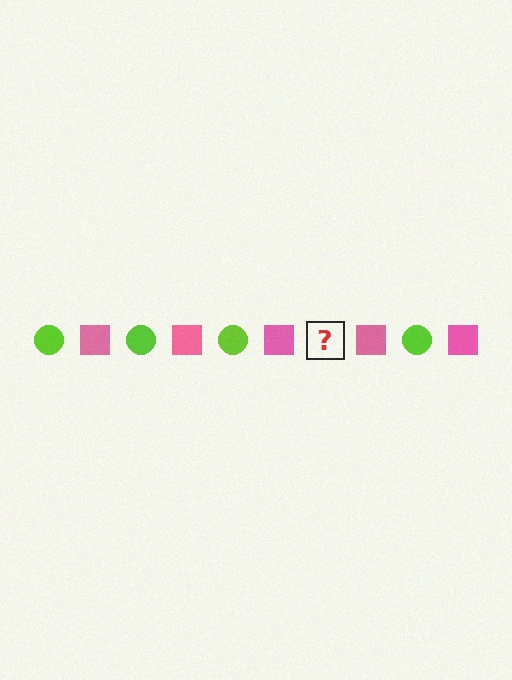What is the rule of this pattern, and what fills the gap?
The rule is that the pattern alternates between lime circle and pink square. The gap should be filled with a lime circle.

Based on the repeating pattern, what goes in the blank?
The blank should be a lime circle.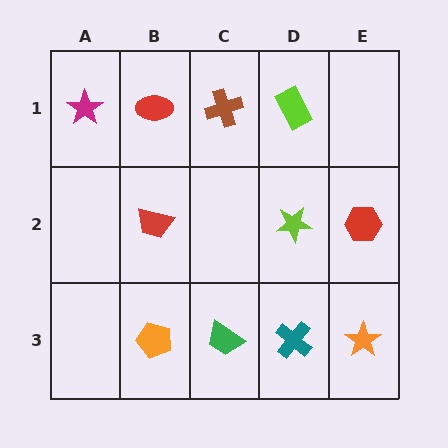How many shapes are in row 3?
4 shapes.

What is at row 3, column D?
A teal cross.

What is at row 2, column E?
A red hexagon.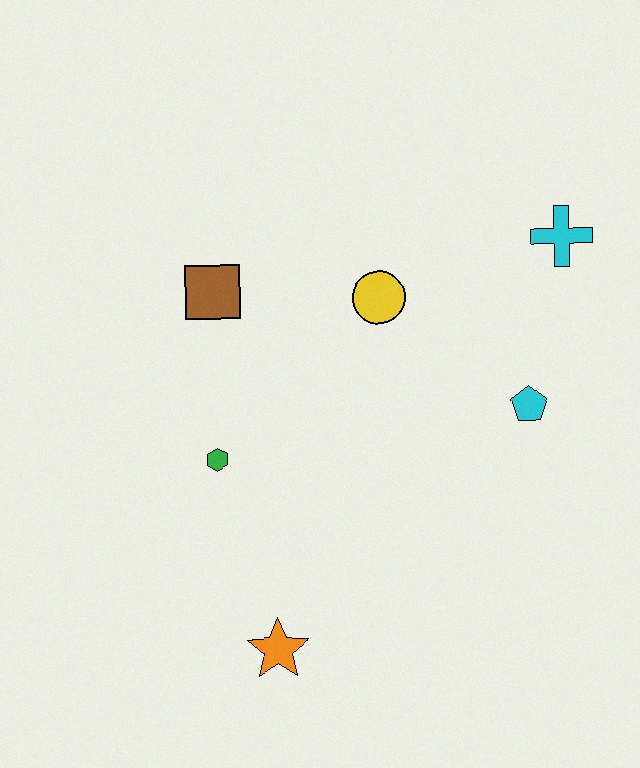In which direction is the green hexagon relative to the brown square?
The green hexagon is below the brown square.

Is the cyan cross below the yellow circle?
No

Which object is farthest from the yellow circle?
The orange star is farthest from the yellow circle.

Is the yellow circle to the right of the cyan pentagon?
No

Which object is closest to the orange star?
The green hexagon is closest to the orange star.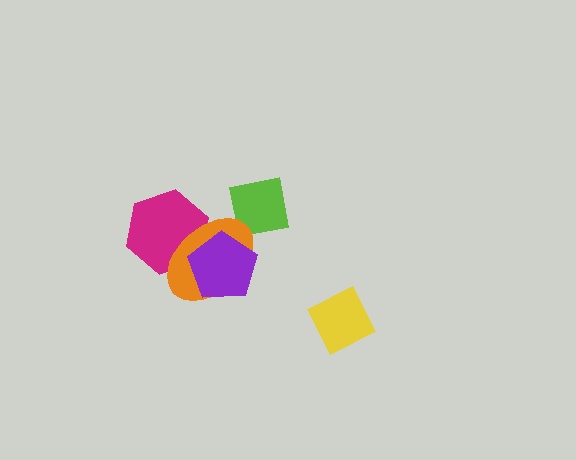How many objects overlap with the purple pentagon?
2 objects overlap with the purple pentagon.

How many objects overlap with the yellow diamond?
0 objects overlap with the yellow diamond.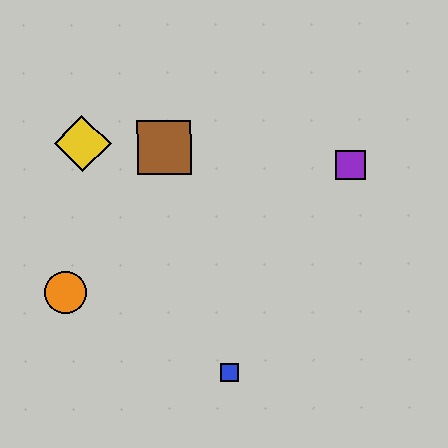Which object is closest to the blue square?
The orange circle is closest to the blue square.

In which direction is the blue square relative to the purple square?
The blue square is below the purple square.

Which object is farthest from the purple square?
The orange circle is farthest from the purple square.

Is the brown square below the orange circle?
No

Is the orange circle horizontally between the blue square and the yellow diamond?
No